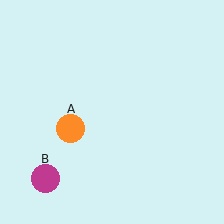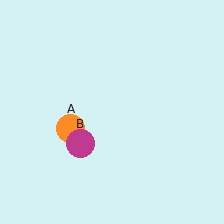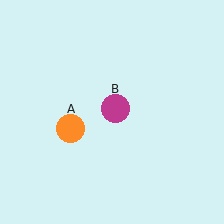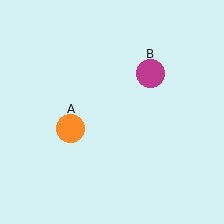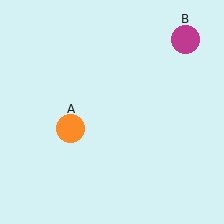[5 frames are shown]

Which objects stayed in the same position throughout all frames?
Orange circle (object A) remained stationary.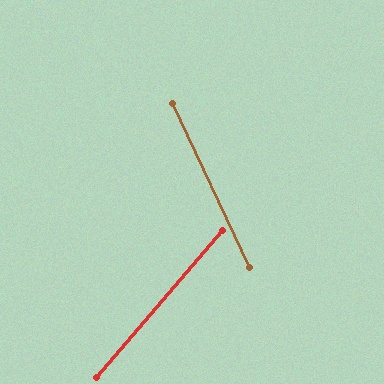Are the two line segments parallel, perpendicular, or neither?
Neither parallel nor perpendicular — they differ by about 66°.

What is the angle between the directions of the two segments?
Approximately 66 degrees.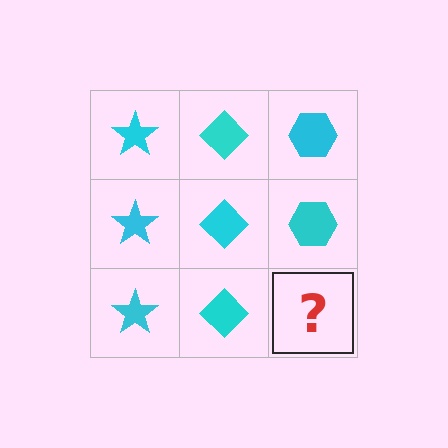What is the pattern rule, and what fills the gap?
The rule is that each column has a consistent shape. The gap should be filled with a cyan hexagon.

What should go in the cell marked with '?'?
The missing cell should contain a cyan hexagon.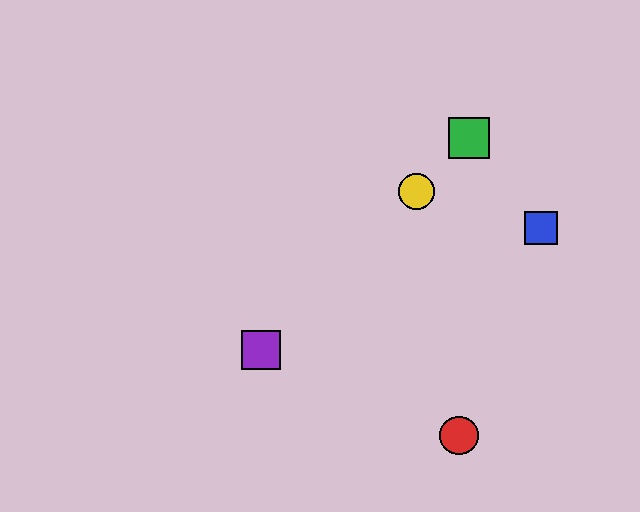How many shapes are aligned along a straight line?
3 shapes (the green square, the yellow circle, the purple square) are aligned along a straight line.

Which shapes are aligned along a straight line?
The green square, the yellow circle, the purple square are aligned along a straight line.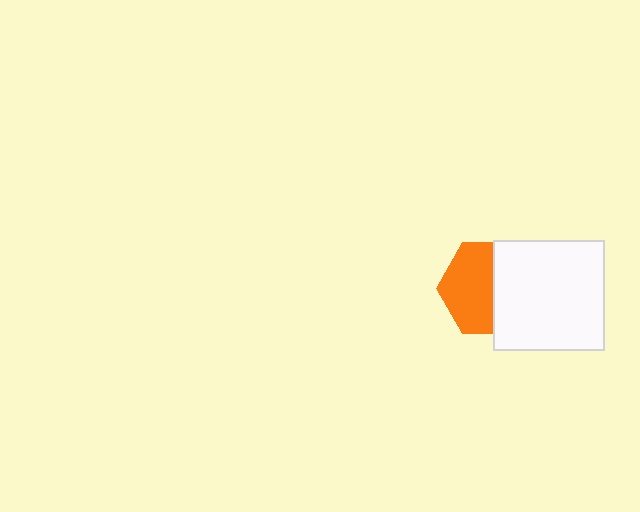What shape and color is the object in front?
The object in front is a white square.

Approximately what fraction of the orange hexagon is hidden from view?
Roughly 44% of the orange hexagon is hidden behind the white square.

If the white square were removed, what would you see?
You would see the complete orange hexagon.